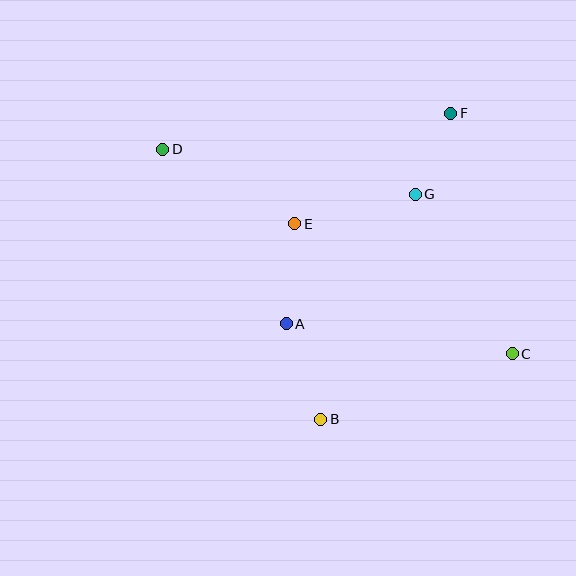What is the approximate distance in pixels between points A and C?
The distance between A and C is approximately 228 pixels.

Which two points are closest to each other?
Points F and G are closest to each other.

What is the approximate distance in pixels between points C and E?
The distance between C and E is approximately 253 pixels.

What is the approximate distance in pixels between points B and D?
The distance between B and D is approximately 313 pixels.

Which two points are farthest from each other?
Points C and D are farthest from each other.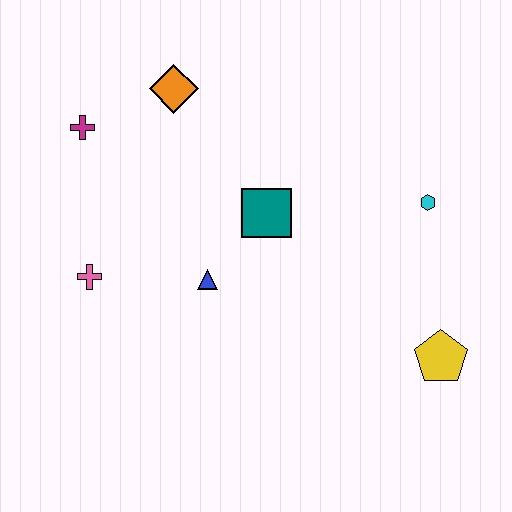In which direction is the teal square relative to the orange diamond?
The teal square is below the orange diamond.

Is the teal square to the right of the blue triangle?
Yes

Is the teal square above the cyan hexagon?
No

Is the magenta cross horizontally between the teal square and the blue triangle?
No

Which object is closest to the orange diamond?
The magenta cross is closest to the orange diamond.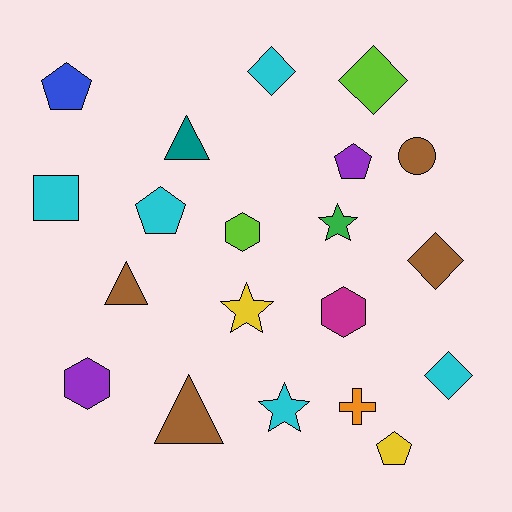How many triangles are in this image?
There are 3 triangles.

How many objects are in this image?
There are 20 objects.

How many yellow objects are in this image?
There are 2 yellow objects.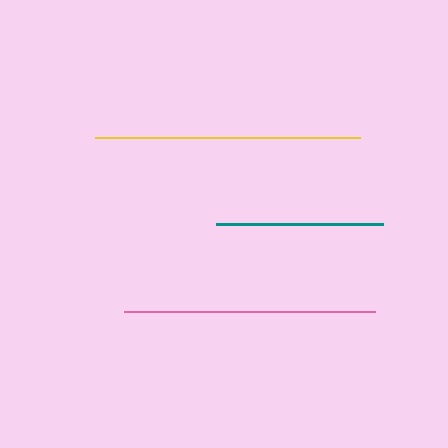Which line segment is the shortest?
The teal line is the shortest at approximately 167 pixels.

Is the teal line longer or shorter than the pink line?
The pink line is longer than the teal line.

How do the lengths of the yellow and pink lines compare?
The yellow and pink lines are approximately the same length.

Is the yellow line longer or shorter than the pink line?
The yellow line is longer than the pink line.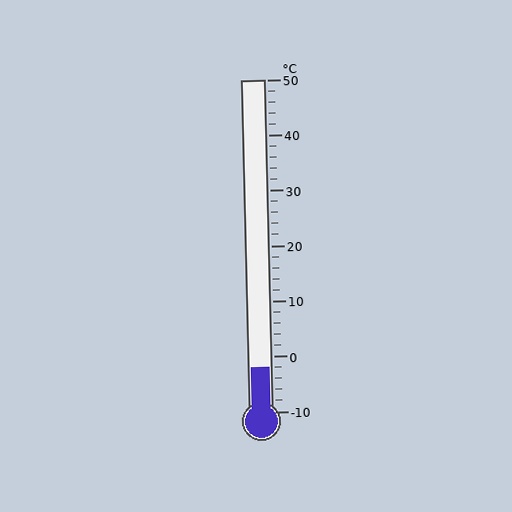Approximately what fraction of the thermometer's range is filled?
The thermometer is filled to approximately 15% of its range.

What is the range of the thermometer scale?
The thermometer scale ranges from -10°C to 50°C.